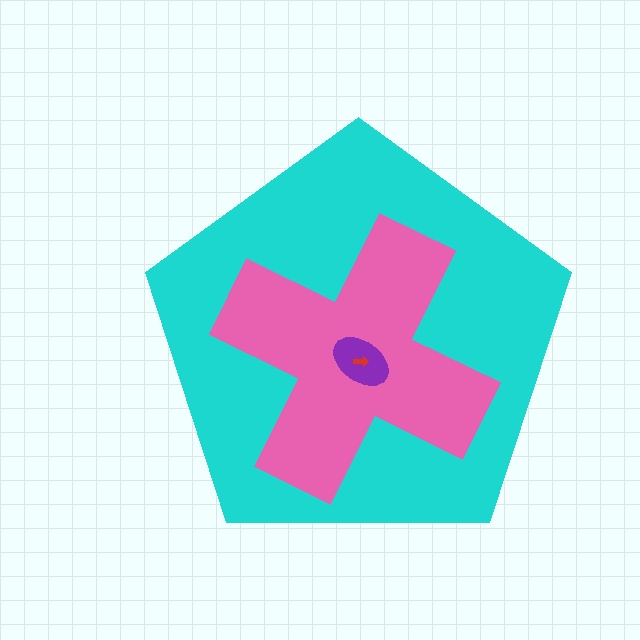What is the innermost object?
The red arrow.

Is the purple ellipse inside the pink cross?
Yes.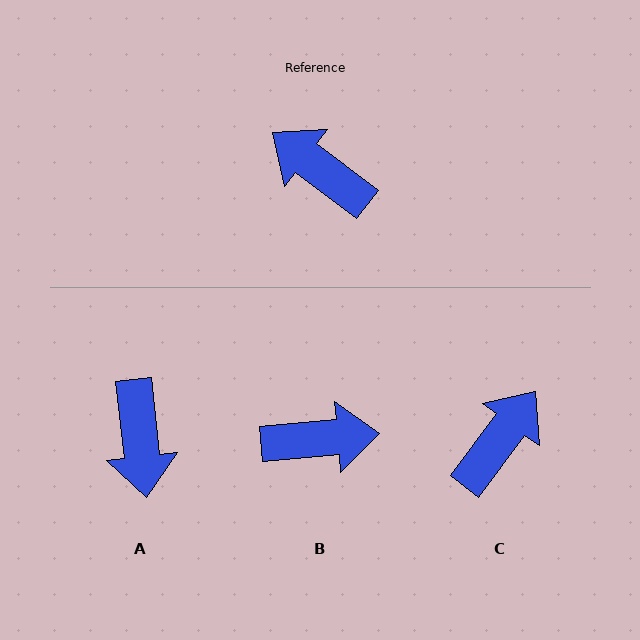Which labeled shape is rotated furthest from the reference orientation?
B, about 138 degrees away.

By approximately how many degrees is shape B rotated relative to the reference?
Approximately 138 degrees clockwise.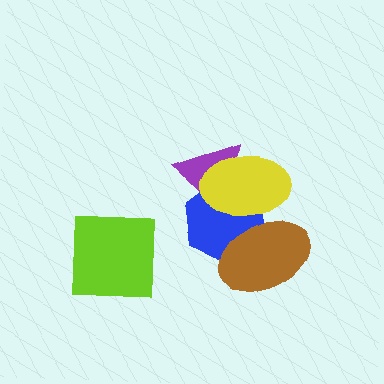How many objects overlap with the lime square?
0 objects overlap with the lime square.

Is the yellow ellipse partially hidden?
Yes, it is partially covered by another shape.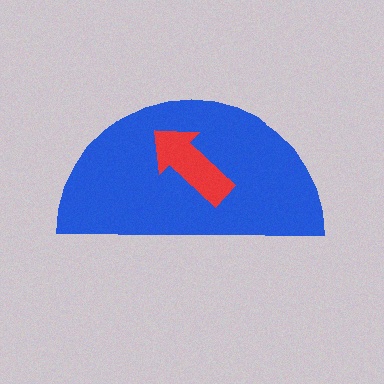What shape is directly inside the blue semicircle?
The red arrow.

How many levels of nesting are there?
2.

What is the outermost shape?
The blue semicircle.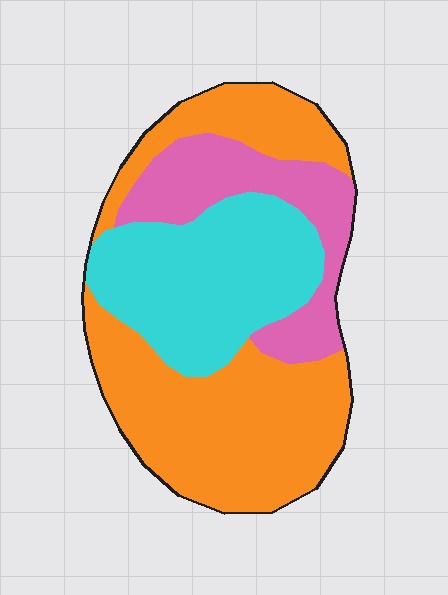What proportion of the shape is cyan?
Cyan covers 31% of the shape.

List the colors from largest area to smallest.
From largest to smallest: orange, cyan, pink.